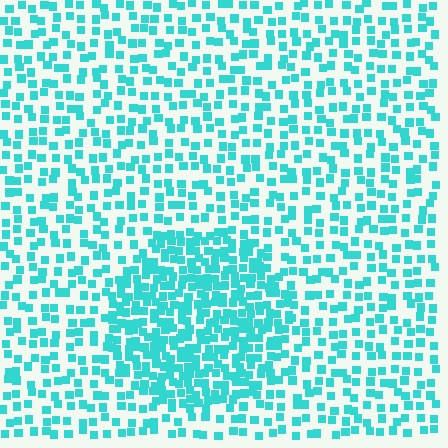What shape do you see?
I see a circle.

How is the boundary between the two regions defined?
The boundary is defined by a change in element density (approximately 2.0x ratio). All elements are the same color, size, and shape.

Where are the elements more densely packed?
The elements are more densely packed inside the circle boundary.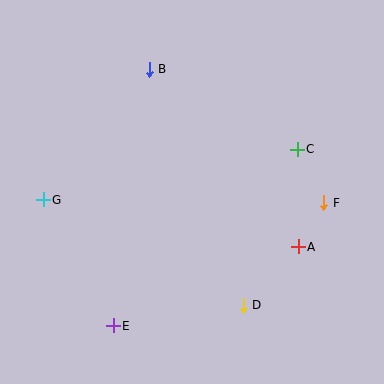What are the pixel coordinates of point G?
Point G is at (43, 200).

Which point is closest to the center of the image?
Point C at (297, 149) is closest to the center.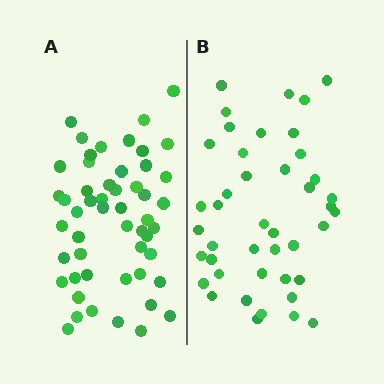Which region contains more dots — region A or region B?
Region A (the left region) has more dots.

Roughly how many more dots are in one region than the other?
Region A has roughly 8 or so more dots than region B.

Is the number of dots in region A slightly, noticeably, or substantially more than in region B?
Region A has only slightly more — the two regions are fairly close. The ratio is roughly 1.2 to 1.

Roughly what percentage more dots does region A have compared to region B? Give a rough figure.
About 20% more.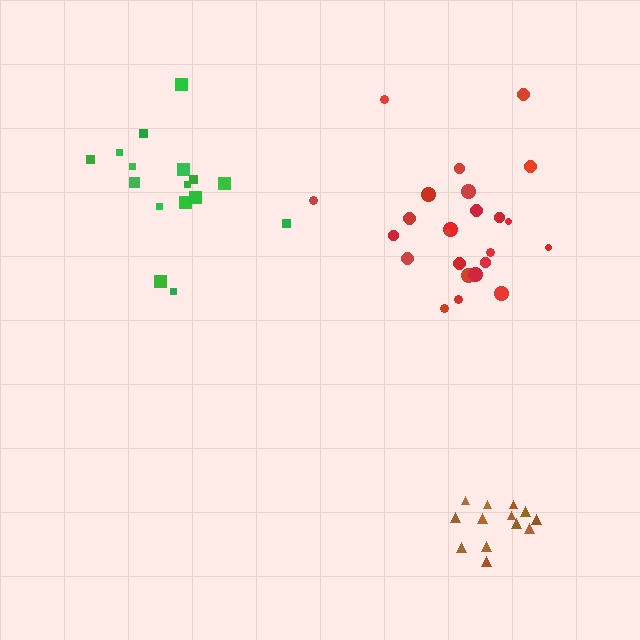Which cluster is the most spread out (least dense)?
Red.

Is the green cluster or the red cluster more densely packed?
Green.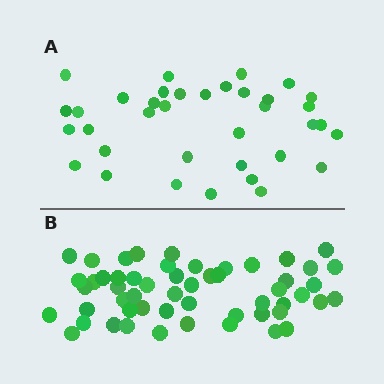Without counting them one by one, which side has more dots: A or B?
Region B (the bottom region) has more dots.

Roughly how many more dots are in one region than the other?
Region B has approximately 20 more dots than region A.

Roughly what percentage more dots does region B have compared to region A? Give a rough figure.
About 50% more.